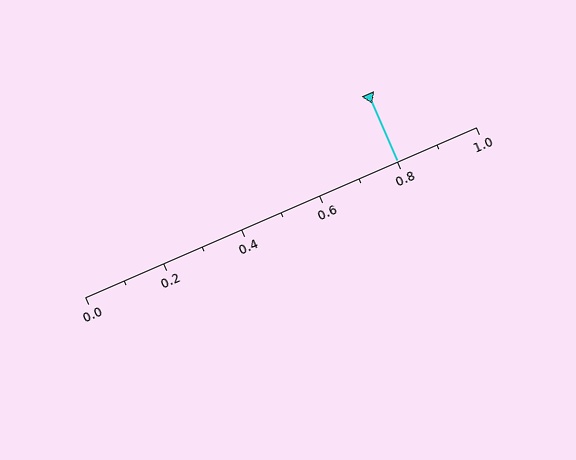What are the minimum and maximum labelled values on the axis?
The axis runs from 0.0 to 1.0.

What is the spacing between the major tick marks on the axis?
The major ticks are spaced 0.2 apart.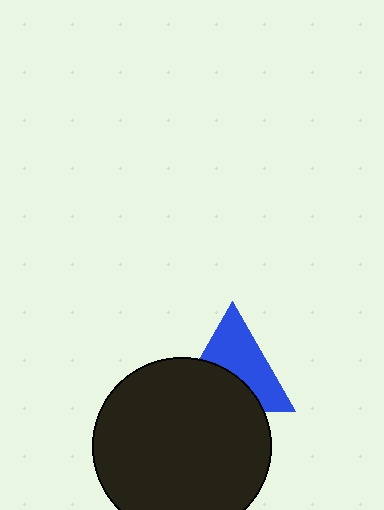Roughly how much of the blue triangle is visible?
About half of it is visible (roughly 56%).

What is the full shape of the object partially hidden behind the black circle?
The partially hidden object is a blue triangle.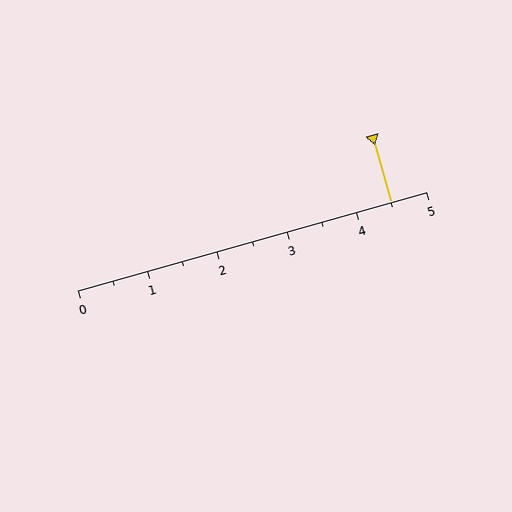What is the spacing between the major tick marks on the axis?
The major ticks are spaced 1 apart.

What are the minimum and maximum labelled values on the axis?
The axis runs from 0 to 5.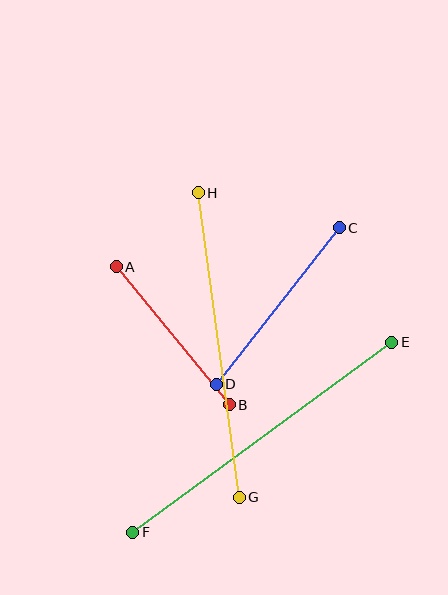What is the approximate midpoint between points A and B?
The midpoint is at approximately (173, 336) pixels.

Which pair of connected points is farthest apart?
Points E and F are farthest apart.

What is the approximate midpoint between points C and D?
The midpoint is at approximately (278, 306) pixels.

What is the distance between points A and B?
The distance is approximately 178 pixels.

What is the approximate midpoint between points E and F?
The midpoint is at approximately (262, 437) pixels.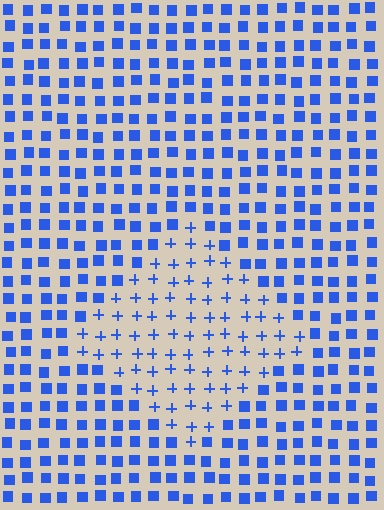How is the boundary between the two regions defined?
The boundary is defined by a change in element shape: plus signs inside vs. squares outside. All elements share the same color and spacing.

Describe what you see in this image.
The image is filled with small blue elements arranged in a uniform grid. A diamond-shaped region contains plus signs, while the surrounding area contains squares. The boundary is defined purely by the change in element shape.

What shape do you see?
I see a diamond.